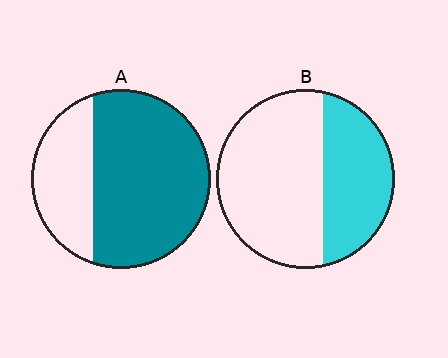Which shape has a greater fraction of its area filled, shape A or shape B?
Shape A.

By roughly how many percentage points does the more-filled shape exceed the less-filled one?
By roughly 30 percentage points (A over B).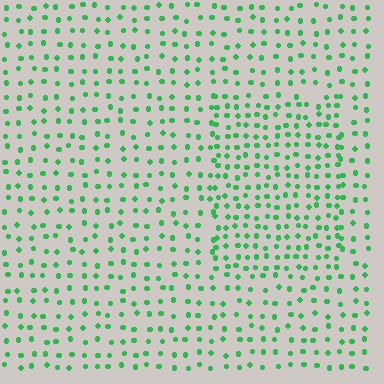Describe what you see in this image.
The image contains small green elements arranged at two different densities. A rectangle-shaped region is visible where the elements are more densely packed than the surrounding area.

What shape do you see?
I see a rectangle.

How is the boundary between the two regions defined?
The boundary is defined by a change in element density (approximately 1.6x ratio). All elements are the same color, size, and shape.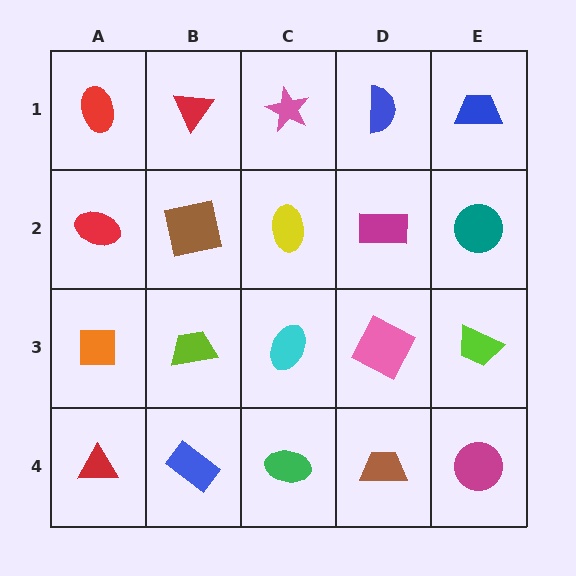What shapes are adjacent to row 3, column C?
A yellow ellipse (row 2, column C), a green ellipse (row 4, column C), a lime trapezoid (row 3, column B), a pink square (row 3, column D).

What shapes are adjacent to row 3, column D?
A magenta rectangle (row 2, column D), a brown trapezoid (row 4, column D), a cyan ellipse (row 3, column C), a lime trapezoid (row 3, column E).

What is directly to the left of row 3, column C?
A lime trapezoid.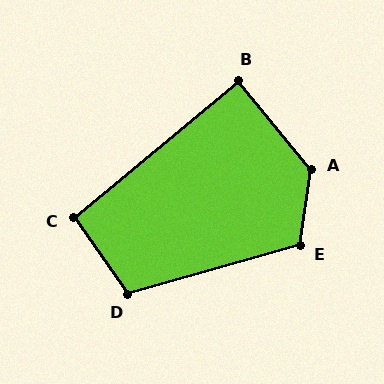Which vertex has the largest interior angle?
A, at approximately 133 degrees.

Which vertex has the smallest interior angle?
B, at approximately 89 degrees.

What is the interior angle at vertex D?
Approximately 109 degrees (obtuse).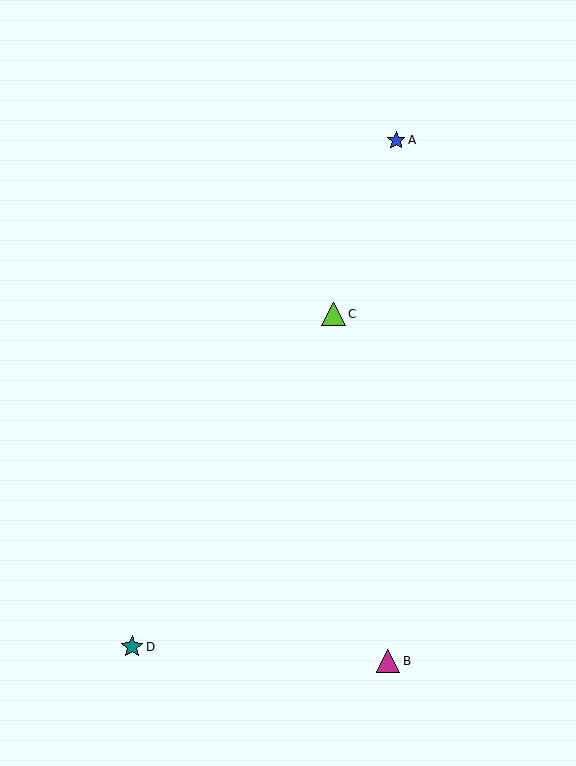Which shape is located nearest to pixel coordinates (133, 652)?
The teal star (labeled D) at (132, 647) is nearest to that location.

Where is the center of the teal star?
The center of the teal star is at (132, 647).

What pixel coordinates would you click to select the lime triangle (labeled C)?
Click at (334, 314) to select the lime triangle C.